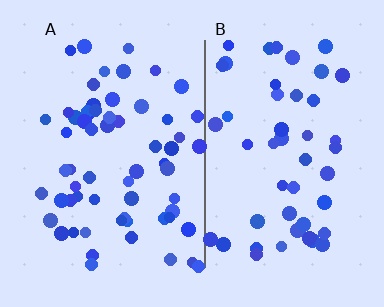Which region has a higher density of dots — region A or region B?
A (the left).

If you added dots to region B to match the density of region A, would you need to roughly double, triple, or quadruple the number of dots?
Approximately double.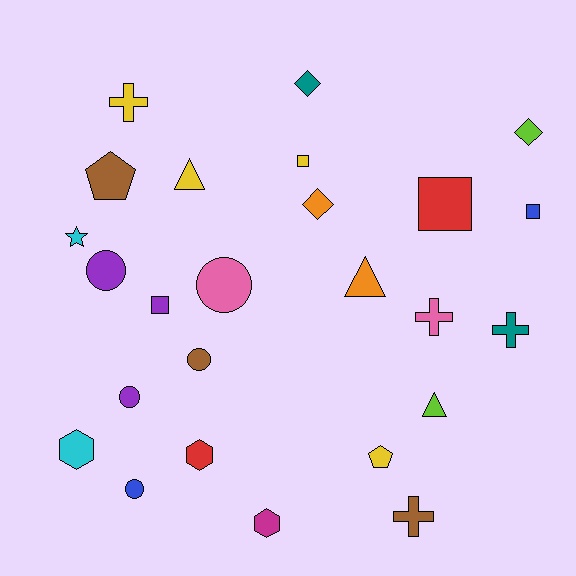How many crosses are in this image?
There are 4 crosses.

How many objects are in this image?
There are 25 objects.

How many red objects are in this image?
There are 2 red objects.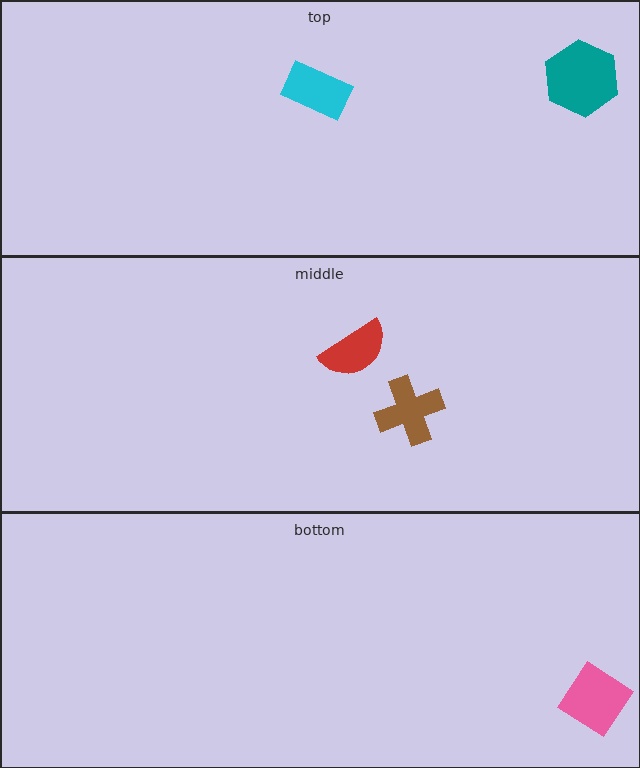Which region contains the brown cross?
The middle region.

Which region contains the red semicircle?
The middle region.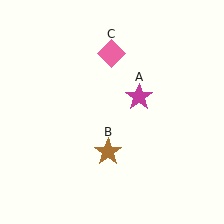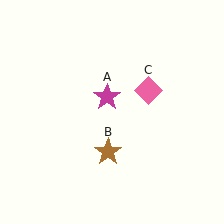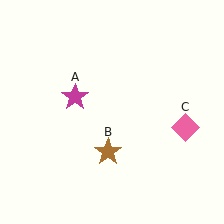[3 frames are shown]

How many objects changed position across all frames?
2 objects changed position: magenta star (object A), pink diamond (object C).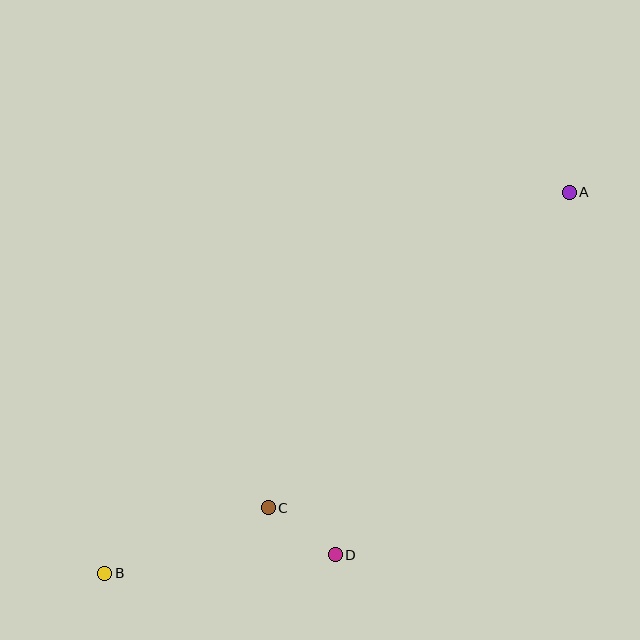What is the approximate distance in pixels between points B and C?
The distance between B and C is approximately 176 pixels.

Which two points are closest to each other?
Points C and D are closest to each other.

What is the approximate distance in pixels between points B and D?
The distance between B and D is approximately 231 pixels.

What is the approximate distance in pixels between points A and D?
The distance between A and D is approximately 431 pixels.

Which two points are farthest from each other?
Points A and B are farthest from each other.